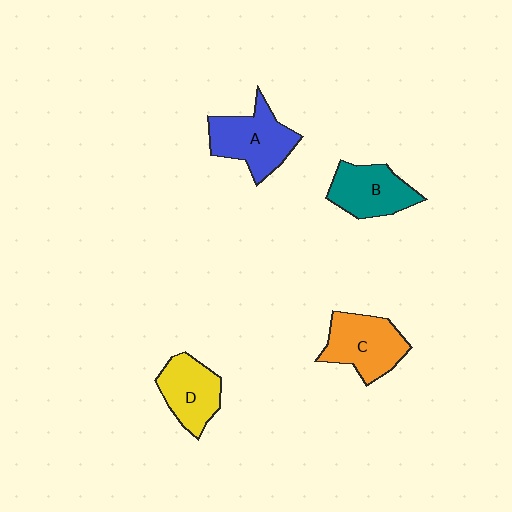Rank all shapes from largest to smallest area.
From largest to smallest: A (blue), C (orange), B (teal), D (yellow).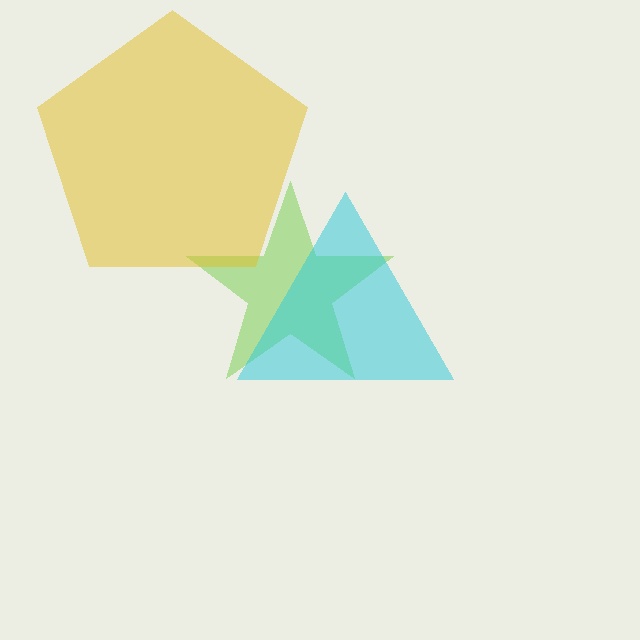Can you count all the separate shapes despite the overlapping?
Yes, there are 3 separate shapes.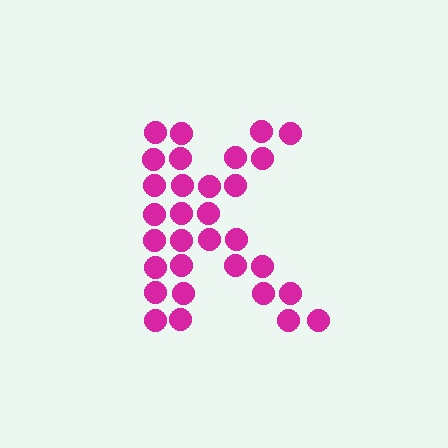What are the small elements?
The small elements are circles.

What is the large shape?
The large shape is the letter K.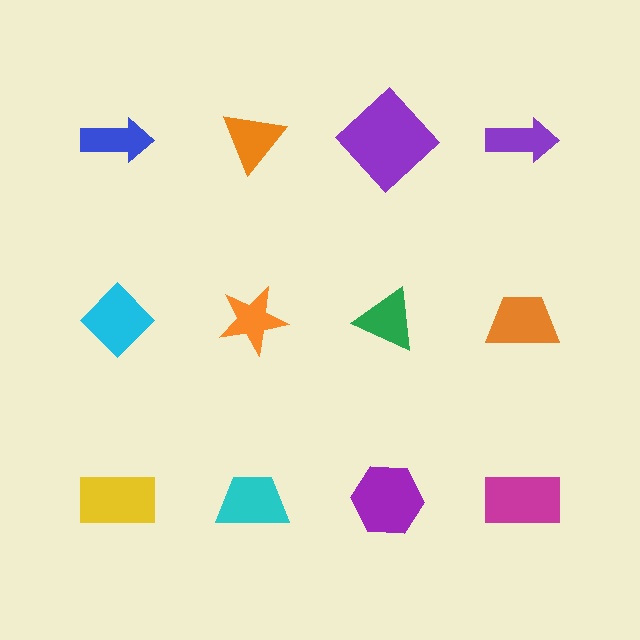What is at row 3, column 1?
A yellow rectangle.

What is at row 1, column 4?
A purple arrow.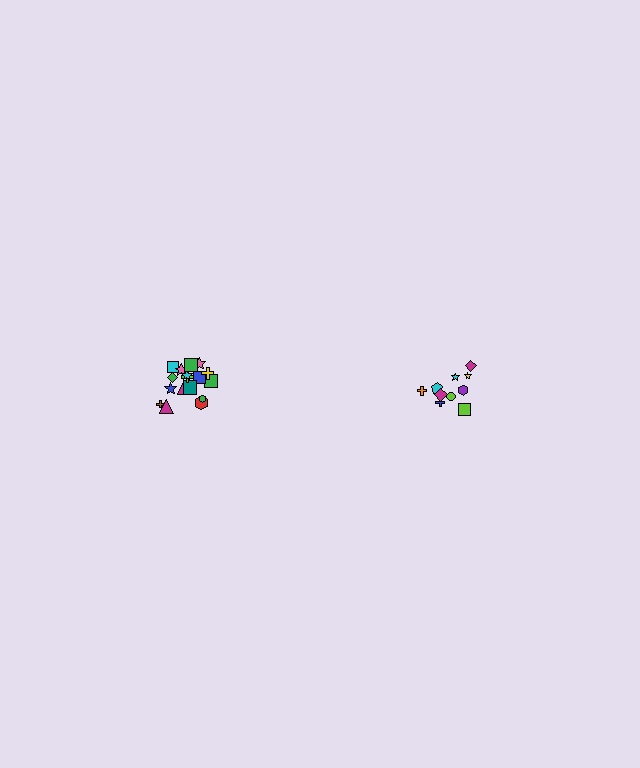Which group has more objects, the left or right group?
The left group.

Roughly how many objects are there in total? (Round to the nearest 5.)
Roughly 30 objects in total.